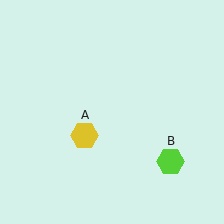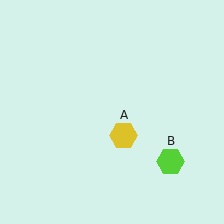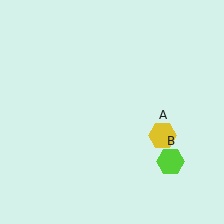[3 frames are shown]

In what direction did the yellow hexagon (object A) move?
The yellow hexagon (object A) moved right.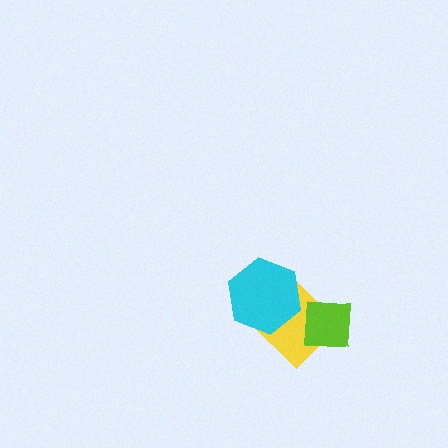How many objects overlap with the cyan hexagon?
1 object overlaps with the cyan hexagon.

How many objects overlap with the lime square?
1 object overlaps with the lime square.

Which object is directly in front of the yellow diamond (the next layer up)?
The lime square is directly in front of the yellow diamond.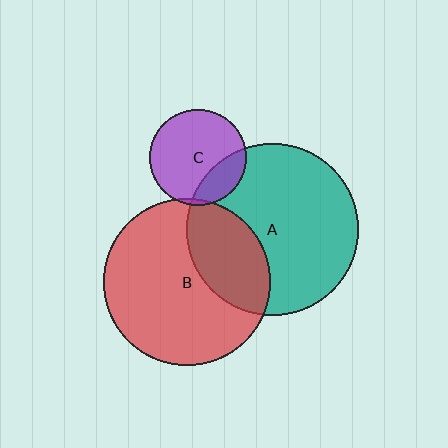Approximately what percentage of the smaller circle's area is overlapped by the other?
Approximately 30%.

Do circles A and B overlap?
Yes.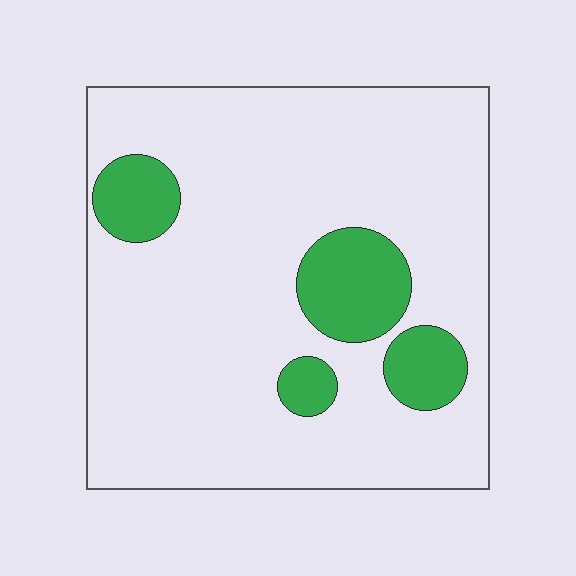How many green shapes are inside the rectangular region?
4.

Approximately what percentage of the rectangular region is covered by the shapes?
Approximately 15%.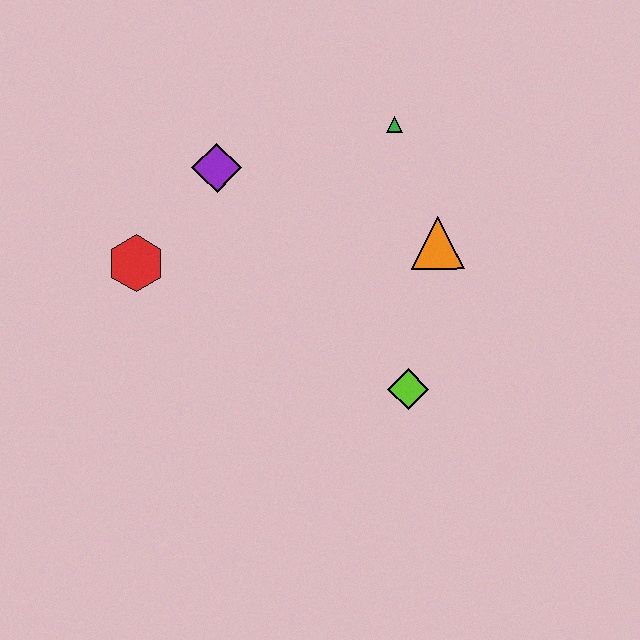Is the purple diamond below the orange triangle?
No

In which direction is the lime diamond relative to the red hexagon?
The lime diamond is to the right of the red hexagon.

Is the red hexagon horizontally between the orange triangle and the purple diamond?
No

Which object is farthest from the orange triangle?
The red hexagon is farthest from the orange triangle.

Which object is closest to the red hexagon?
The purple diamond is closest to the red hexagon.